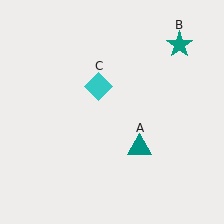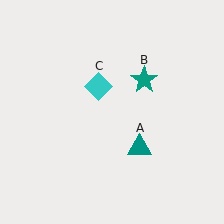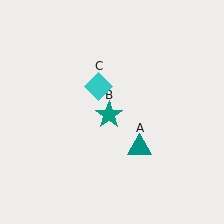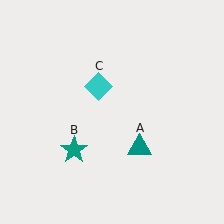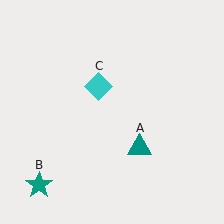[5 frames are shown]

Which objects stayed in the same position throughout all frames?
Teal triangle (object A) and cyan diamond (object C) remained stationary.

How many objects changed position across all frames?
1 object changed position: teal star (object B).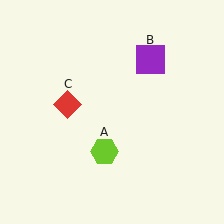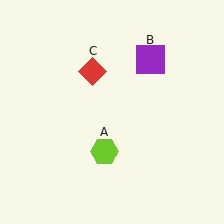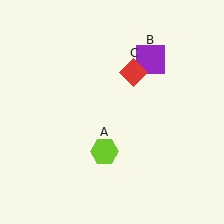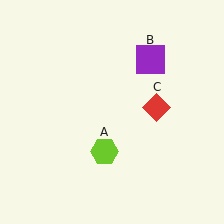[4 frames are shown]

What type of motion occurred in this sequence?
The red diamond (object C) rotated clockwise around the center of the scene.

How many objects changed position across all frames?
1 object changed position: red diamond (object C).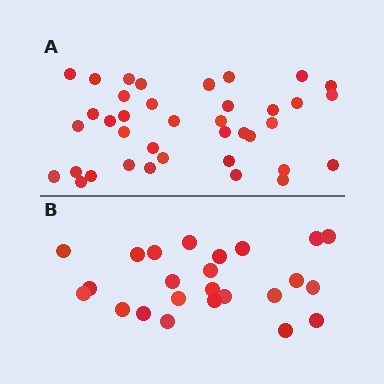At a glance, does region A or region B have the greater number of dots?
Region A (the top region) has more dots.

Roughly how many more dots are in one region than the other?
Region A has approximately 15 more dots than region B.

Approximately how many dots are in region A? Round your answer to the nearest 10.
About 40 dots. (The exact count is 38, which rounds to 40.)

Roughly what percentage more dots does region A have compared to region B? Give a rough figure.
About 60% more.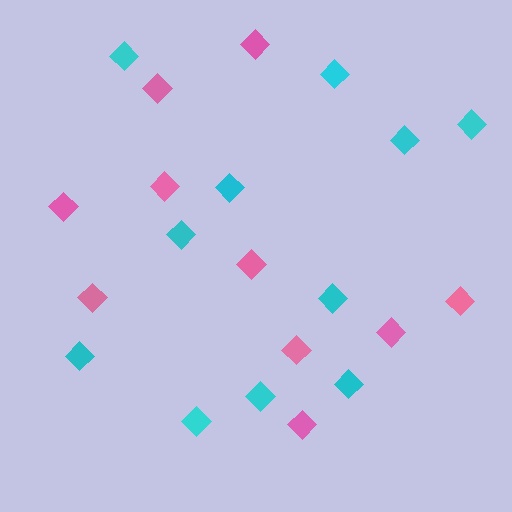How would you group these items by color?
There are 2 groups: one group of cyan diamonds (11) and one group of pink diamonds (10).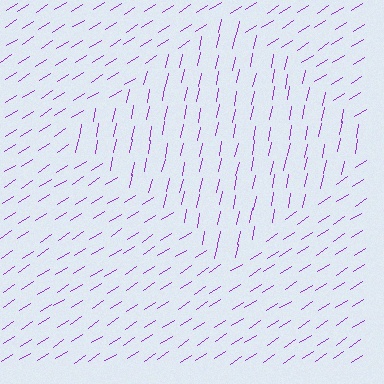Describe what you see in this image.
The image is filled with small purple line segments. A diamond region in the image has lines oriented differently from the surrounding lines, creating a visible texture boundary.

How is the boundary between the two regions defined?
The boundary is defined purely by a change in line orientation (approximately 45 degrees difference). All lines are the same color and thickness.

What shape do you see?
I see a diamond.